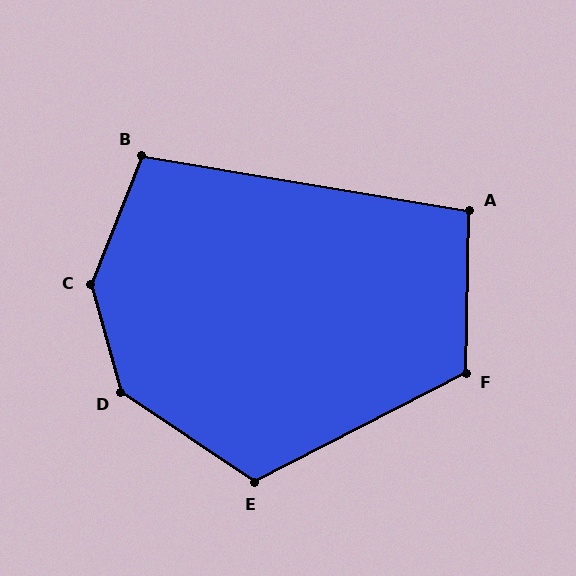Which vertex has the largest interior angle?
C, at approximately 143 degrees.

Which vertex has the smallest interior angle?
A, at approximately 98 degrees.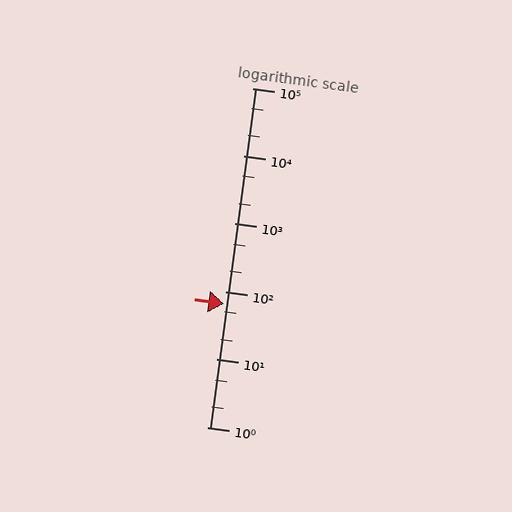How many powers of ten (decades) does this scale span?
The scale spans 5 decades, from 1 to 100000.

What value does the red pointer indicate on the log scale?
The pointer indicates approximately 65.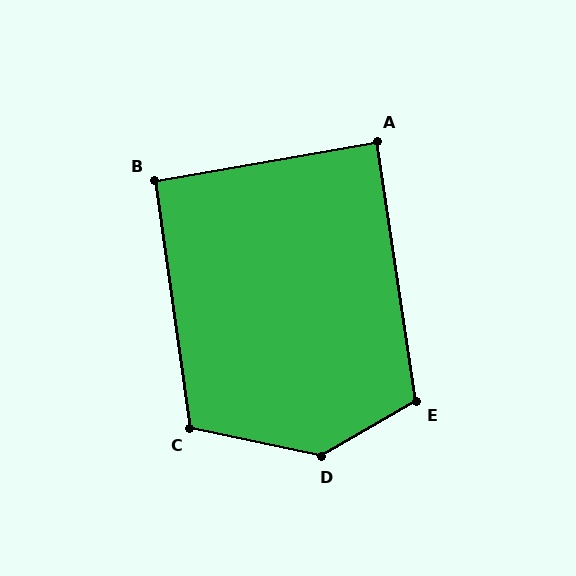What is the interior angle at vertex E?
Approximately 111 degrees (obtuse).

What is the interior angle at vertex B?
Approximately 92 degrees (approximately right).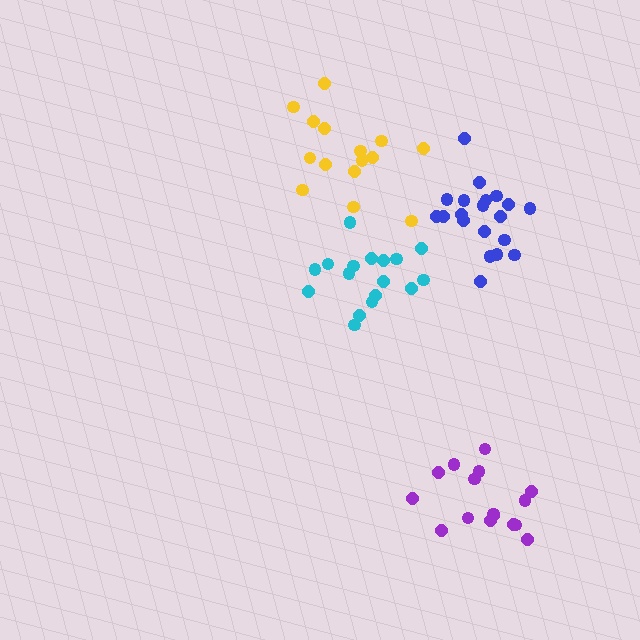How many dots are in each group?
Group 1: 15 dots, Group 2: 16 dots, Group 3: 17 dots, Group 4: 20 dots (68 total).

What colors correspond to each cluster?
The clusters are colored: yellow, purple, cyan, blue.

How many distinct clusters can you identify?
There are 4 distinct clusters.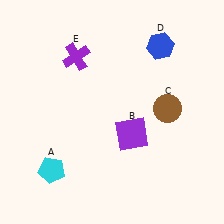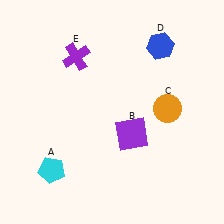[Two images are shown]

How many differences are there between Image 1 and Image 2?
There is 1 difference between the two images.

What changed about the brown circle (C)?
In Image 1, C is brown. In Image 2, it changed to orange.